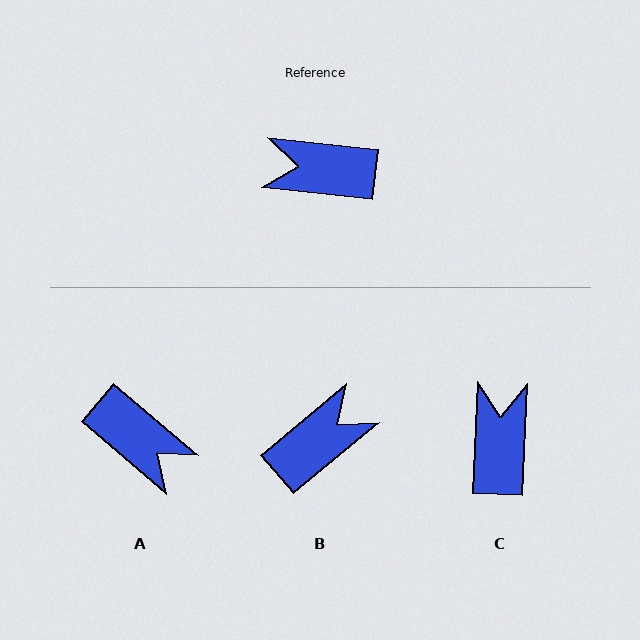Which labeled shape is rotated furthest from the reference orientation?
A, about 146 degrees away.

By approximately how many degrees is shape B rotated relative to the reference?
Approximately 134 degrees clockwise.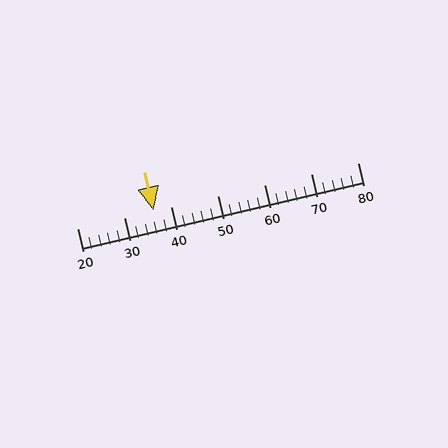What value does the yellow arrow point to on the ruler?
The yellow arrow points to approximately 36.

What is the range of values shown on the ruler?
The ruler shows values from 20 to 80.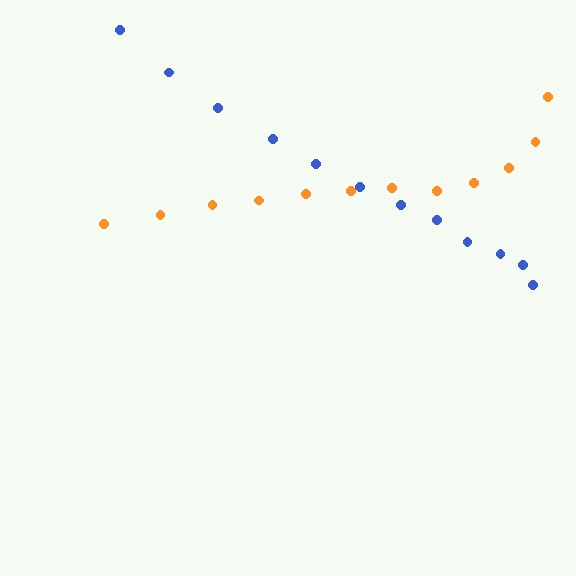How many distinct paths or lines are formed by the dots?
There are 2 distinct paths.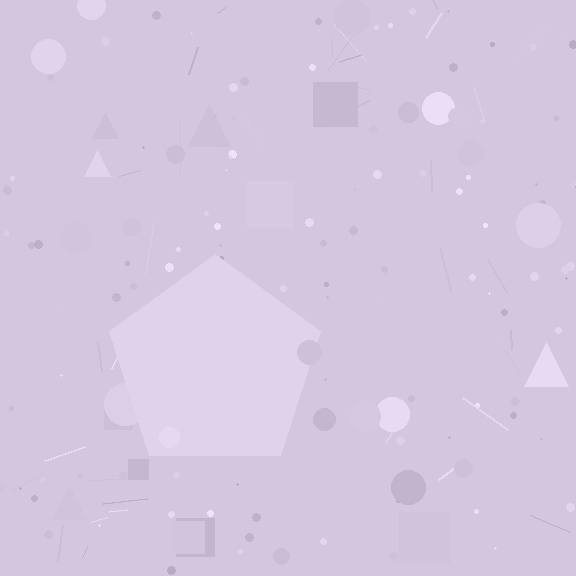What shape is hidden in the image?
A pentagon is hidden in the image.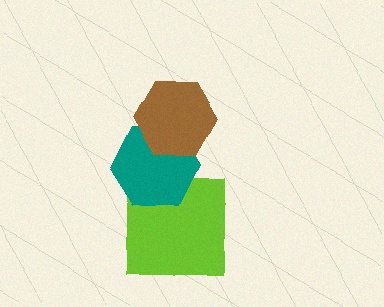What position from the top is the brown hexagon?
The brown hexagon is 1st from the top.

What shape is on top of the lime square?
The teal hexagon is on top of the lime square.